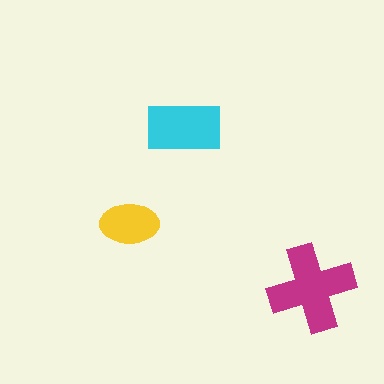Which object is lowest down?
The magenta cross is bottommost.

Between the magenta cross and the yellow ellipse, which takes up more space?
The magenta cross.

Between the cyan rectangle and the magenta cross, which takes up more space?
The magenta cross.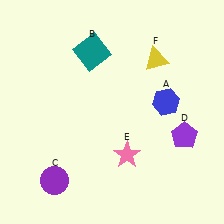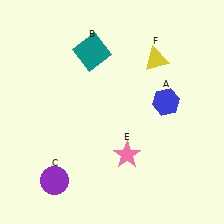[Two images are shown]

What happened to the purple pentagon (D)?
The purple pentagon (D) was removed in Image 2. It was in the bottom-right area of Image 1.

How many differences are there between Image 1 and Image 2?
There is 1 difference between the two images.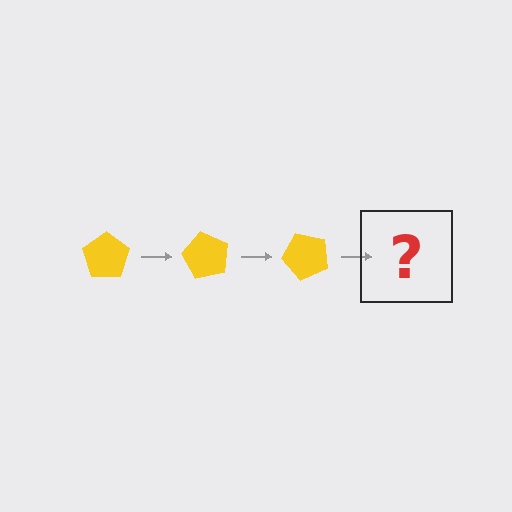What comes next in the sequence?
The next element should be a yellow pentagon rotated 180 degrees.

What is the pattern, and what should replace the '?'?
The pattern is that the pentagon rotates 60 degrees each step. The '?' should be a yellow pentagon rotated 180 degrees.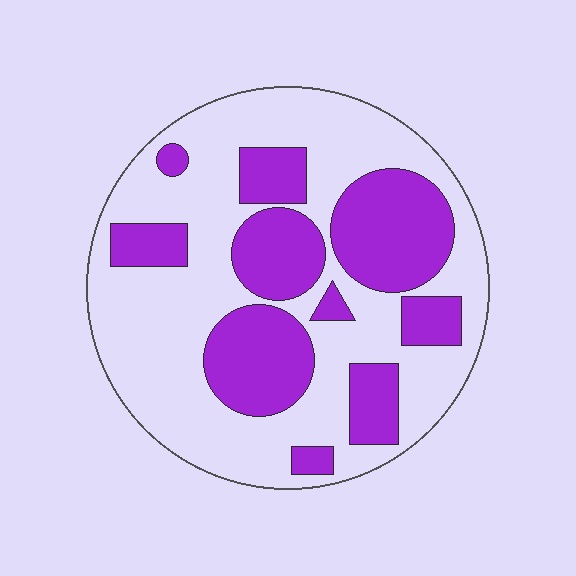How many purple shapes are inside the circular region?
10.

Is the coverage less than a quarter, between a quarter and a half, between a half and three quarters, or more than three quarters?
Between a quarter and a half.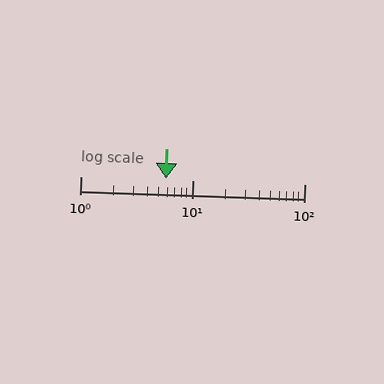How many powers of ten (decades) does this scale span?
The scale spans 2 decades, from 1 to 100.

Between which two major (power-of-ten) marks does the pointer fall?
The pointer is between 1 and 10.